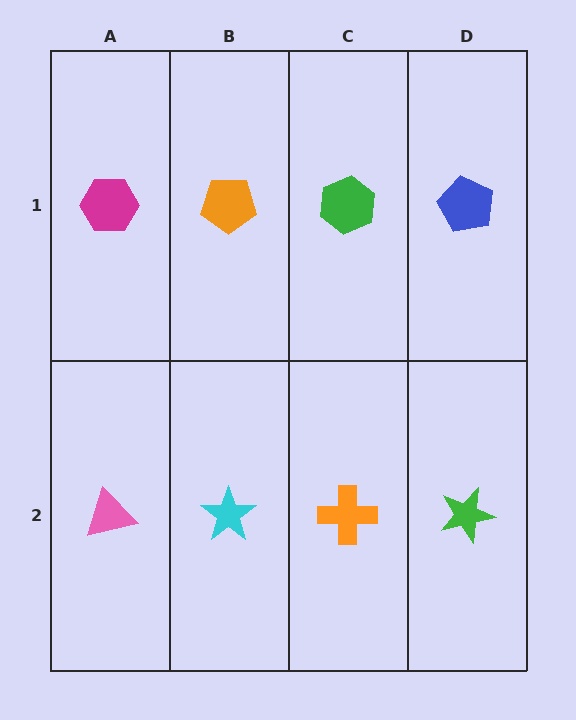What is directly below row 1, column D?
A green star.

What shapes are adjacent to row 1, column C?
An orange cross (row 2, column C), an orange pentagon (row 1, column B), a blue pentagon (row 1, column D).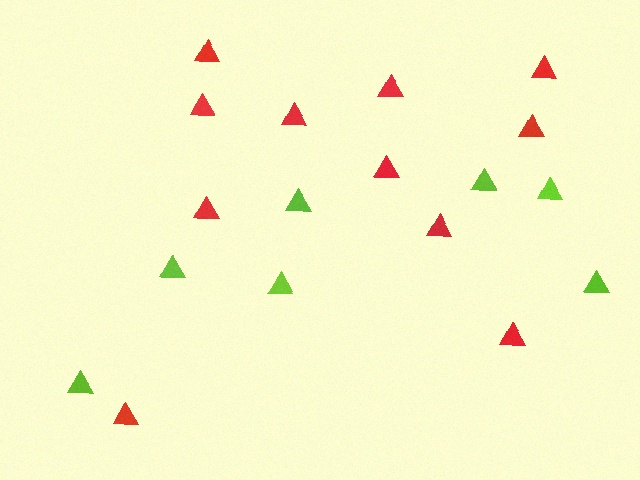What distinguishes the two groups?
There are 2 groups: one group of red triangles (11) and one group of lime triangles (7).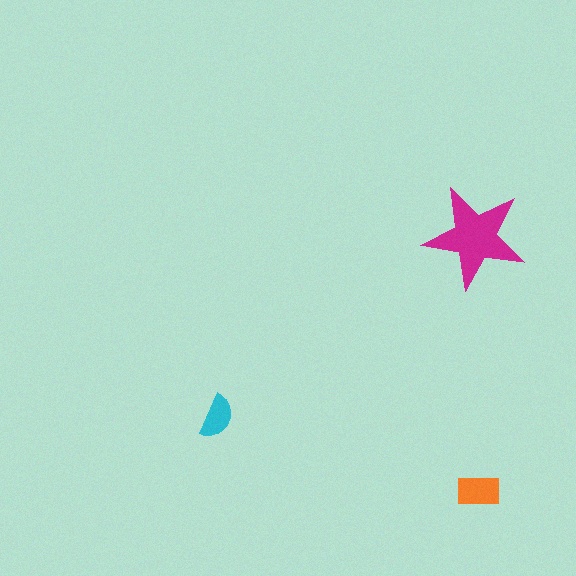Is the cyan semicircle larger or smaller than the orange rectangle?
Smaller.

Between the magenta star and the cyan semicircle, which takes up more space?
The magenta star.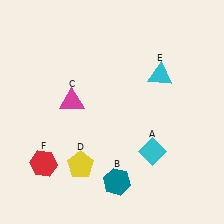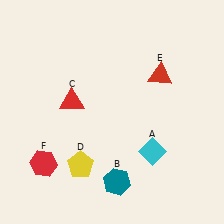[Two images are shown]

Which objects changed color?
C changed from magenta to red. E changed from cyan to red.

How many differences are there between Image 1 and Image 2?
There are 2 differences between the two images.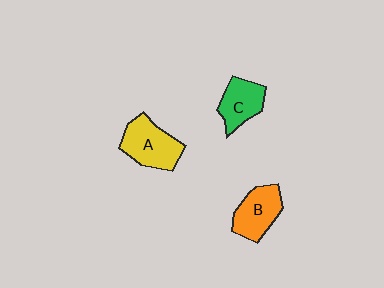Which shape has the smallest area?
Shape C (green).